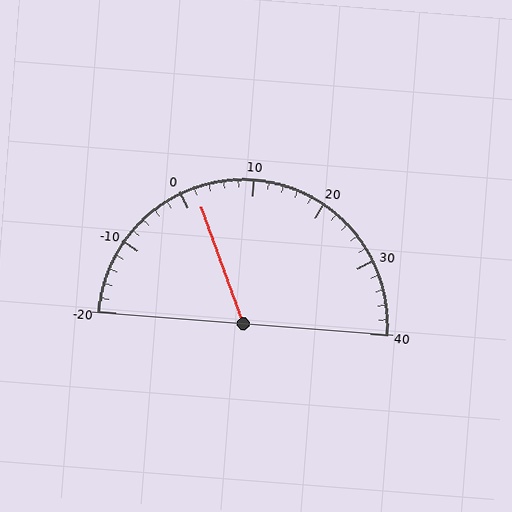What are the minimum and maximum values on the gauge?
The gauge ranges from -20 to 40.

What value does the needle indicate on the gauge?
The needle indicates approximately 2.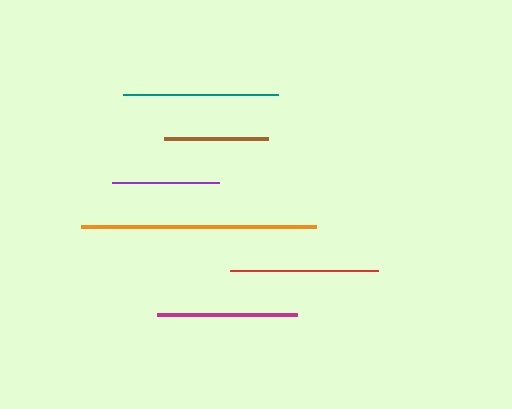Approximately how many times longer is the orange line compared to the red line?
The orange line is approximately 1.6 times the length of the red line.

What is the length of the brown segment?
The brown segment is approximately 104 pixels long.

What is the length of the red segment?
The red segment is approximately 148 pixels long.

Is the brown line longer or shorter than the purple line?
The purple line is longer than the brown line.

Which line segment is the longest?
The orange line is the longest at approximately 235 pixels.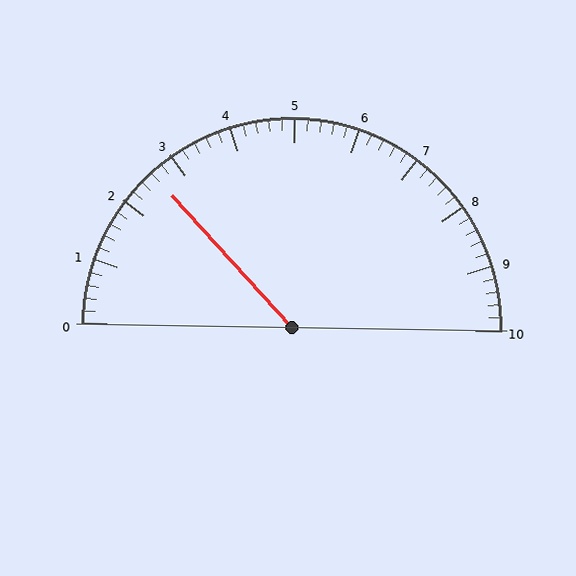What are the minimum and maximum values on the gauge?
The gauge ranges from 0 to 10.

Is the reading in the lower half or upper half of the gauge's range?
The reading is in the lower half of the range (0 to 10).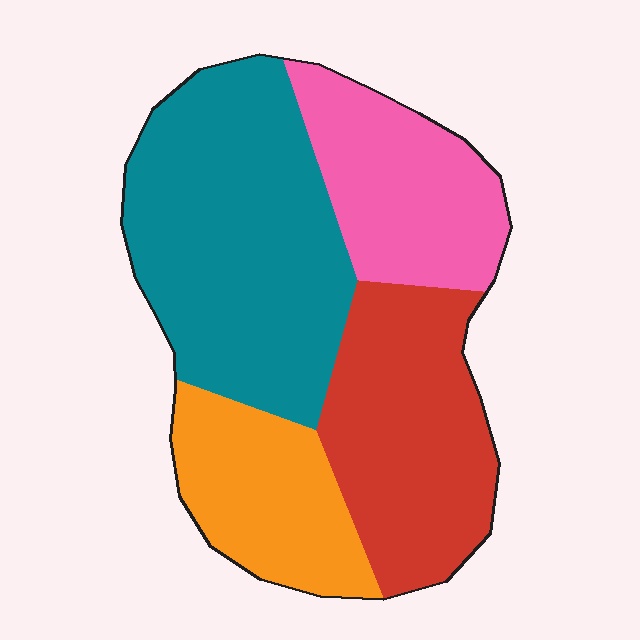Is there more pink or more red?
Red.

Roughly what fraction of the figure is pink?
Pink takes up about one fifth (1/5) of the figure.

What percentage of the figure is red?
Red takes up about one quarter (1/4) of the figure.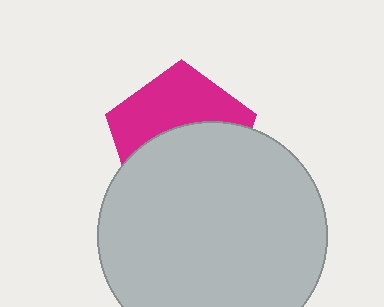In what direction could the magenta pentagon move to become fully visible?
The magenta pentagon could move up. That would shift it out from behind the light gray circle entirely.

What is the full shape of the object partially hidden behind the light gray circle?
The partially hidden object is a magenta pentagon.